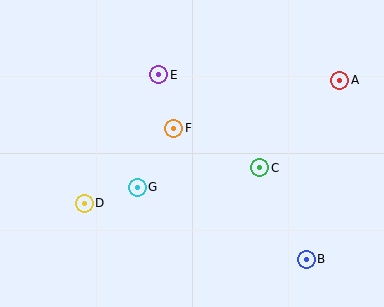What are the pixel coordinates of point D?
Point D is at (84, 203).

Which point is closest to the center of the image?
Point F at (174, 128) is closest to the center.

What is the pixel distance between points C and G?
The distance between C and G is 124 pixels.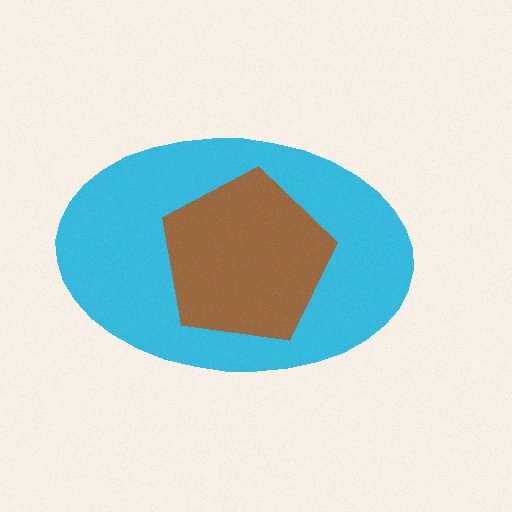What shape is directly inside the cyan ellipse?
The brown pentagon.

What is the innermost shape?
The brown pentagon.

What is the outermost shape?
The cyan ellipse.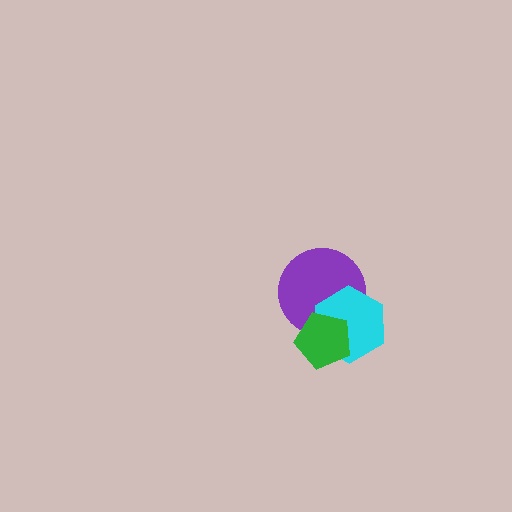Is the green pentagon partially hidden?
No, no other shape covers it.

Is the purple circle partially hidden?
Yes, it is partially covered by another shape.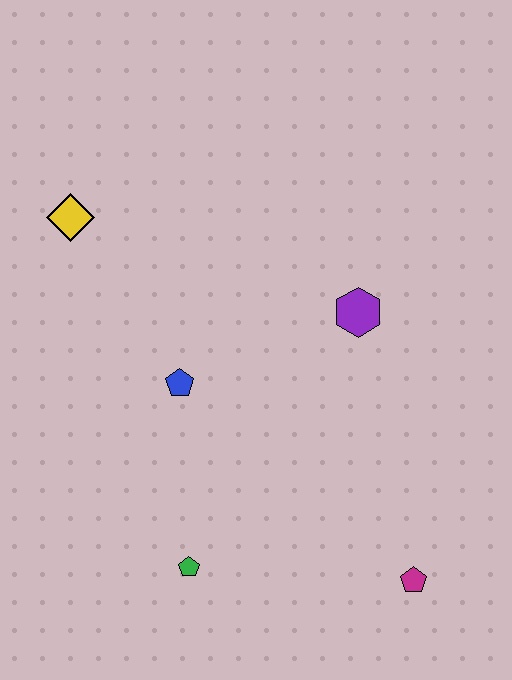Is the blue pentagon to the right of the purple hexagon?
No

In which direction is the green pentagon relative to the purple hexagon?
The green pentagon is below the purple hexagon.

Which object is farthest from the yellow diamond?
The magenta pentagon is farthest from the yellow diamond.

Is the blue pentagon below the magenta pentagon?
No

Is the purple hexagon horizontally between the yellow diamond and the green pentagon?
No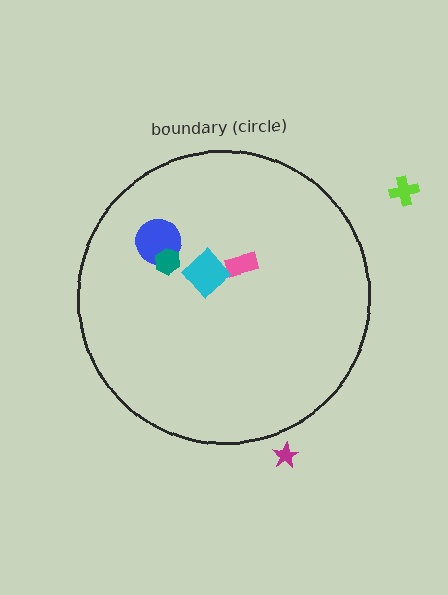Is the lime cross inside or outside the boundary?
Outside.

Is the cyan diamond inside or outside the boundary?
Inside.